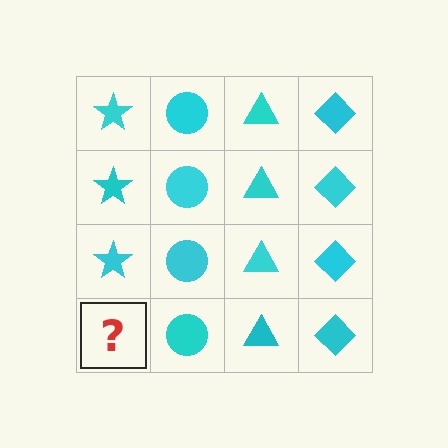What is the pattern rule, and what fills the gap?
The rule is that each column has a consistent shape. The gap should be filled with a cyan star.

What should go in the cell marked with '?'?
The missing cell should contain a cyan star.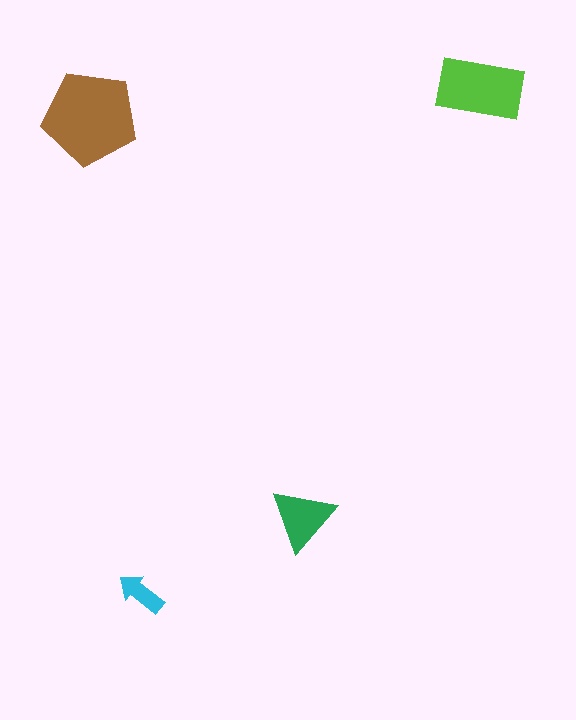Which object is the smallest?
The cyan arrow.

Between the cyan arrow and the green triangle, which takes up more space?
The green triangle.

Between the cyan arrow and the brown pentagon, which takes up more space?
The brown pentagon.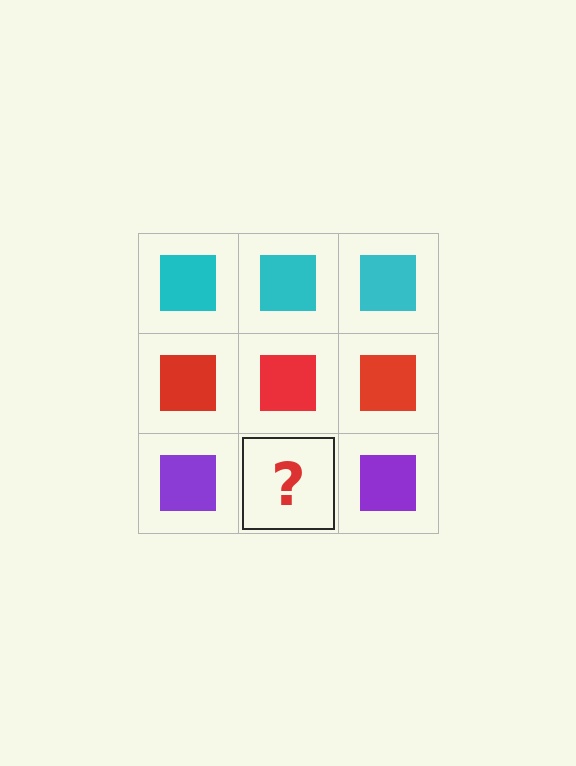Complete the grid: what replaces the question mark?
The question mark should be replaced with a purple square.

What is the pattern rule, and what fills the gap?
The rule is that each row has a consistent color. The gap should be filled with a purple square.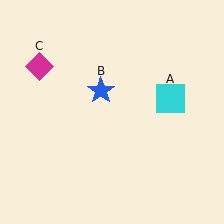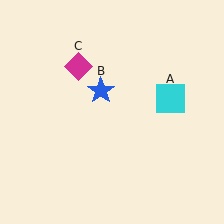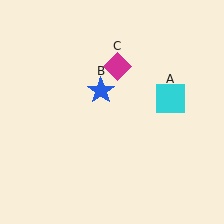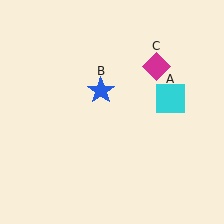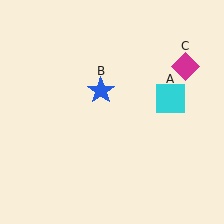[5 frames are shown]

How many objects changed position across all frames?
1 object changed position: magenta diamond (object C).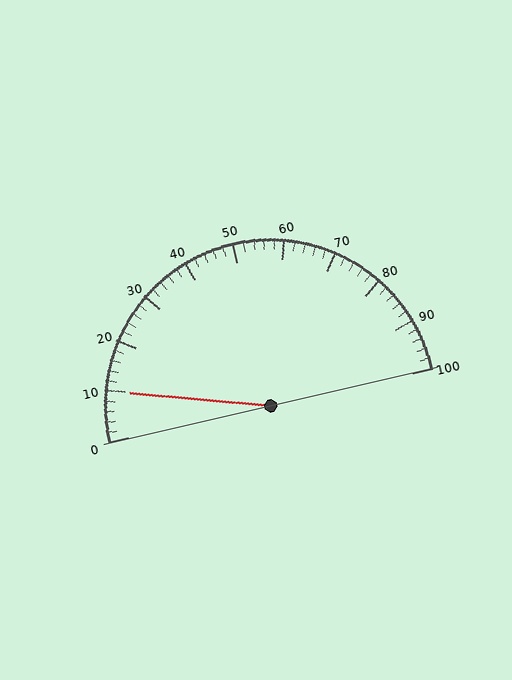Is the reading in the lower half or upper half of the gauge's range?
The reading is in the lower half of the range (0 to 100).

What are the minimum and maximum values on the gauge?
The gauge ranges from 0 to 100.